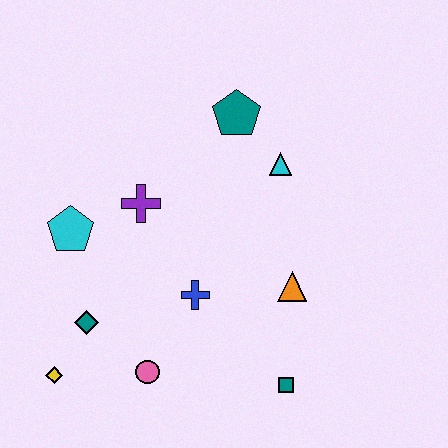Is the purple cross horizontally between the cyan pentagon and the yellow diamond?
No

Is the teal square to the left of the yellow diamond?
No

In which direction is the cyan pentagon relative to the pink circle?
The cyan pentagon is above the pink circle.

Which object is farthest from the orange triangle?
The yellow diamond is farthest from the orange triangle.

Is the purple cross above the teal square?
Yes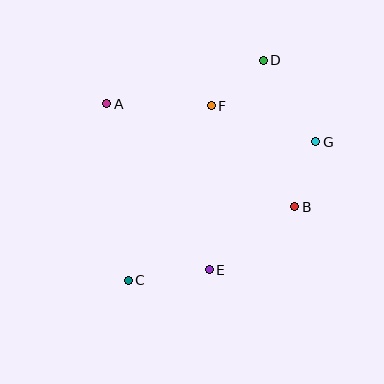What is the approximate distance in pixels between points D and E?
The distance between D and E is approximately 216 pixels.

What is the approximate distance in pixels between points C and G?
The distance between C and G is approximately 233 pixels.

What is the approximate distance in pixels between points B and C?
The distance between B and C is approximately 182 pixels.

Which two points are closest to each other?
Points B and G are closest to each other.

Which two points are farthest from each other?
Points C and D are farthest from each other.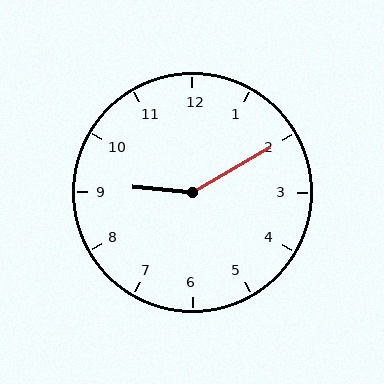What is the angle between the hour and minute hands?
Approximately 145 degrees.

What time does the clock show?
9:10.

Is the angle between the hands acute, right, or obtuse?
It is obtuse.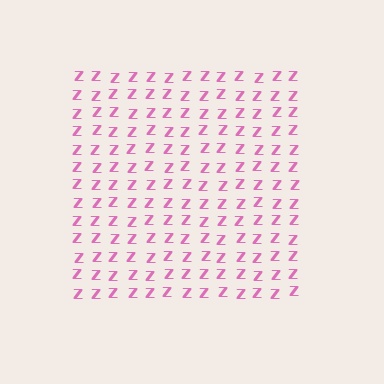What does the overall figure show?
The overall figure shows a square.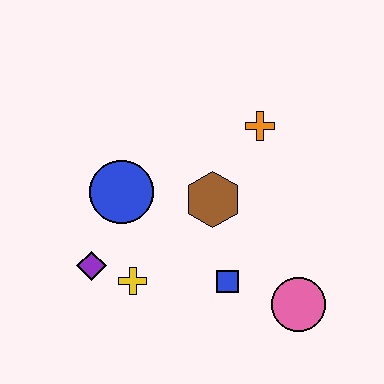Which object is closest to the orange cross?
The brown hexagon is closest to the orange cross.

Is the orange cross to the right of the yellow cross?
Yes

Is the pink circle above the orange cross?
No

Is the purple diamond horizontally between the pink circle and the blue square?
No